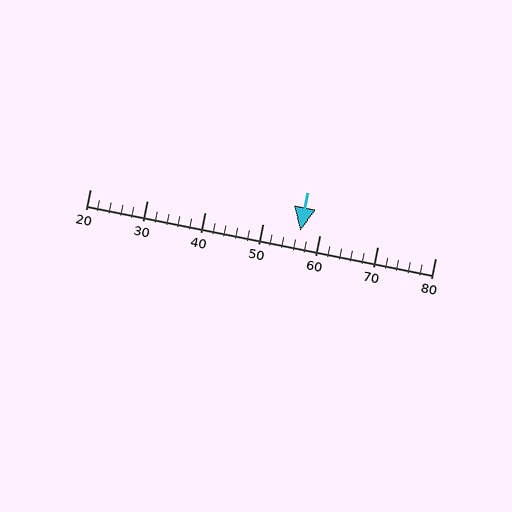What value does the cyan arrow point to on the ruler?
The cyan arrow points to approximately 56.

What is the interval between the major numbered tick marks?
The major tick marks are spaced 10 units apart.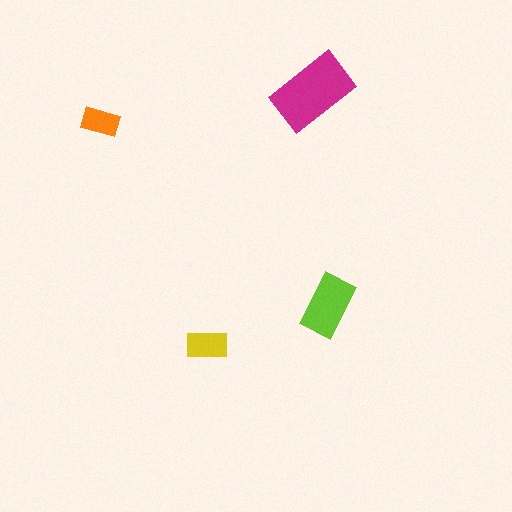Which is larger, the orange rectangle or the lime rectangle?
The lime one.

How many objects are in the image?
There are 4 objects in the image.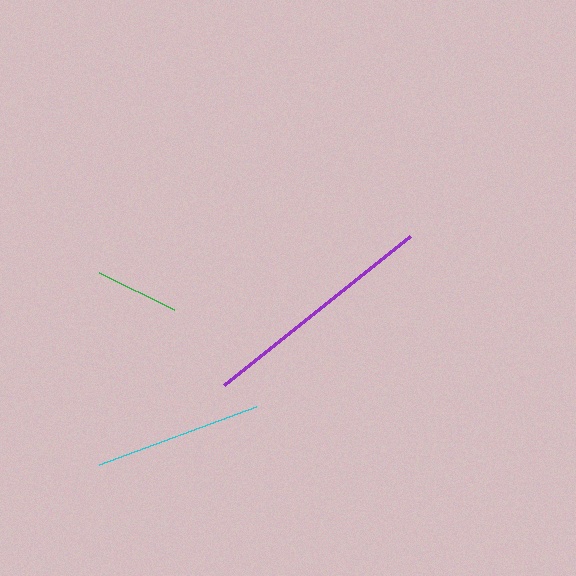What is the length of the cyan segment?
The cyan segment is approximately 167 pixels long.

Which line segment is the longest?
The purple line is the longest at approximately 238 pixels.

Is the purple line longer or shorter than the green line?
The purple line is longer than the green line.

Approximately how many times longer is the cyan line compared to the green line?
The cyan line is approximately 2.0 times the length of the green line.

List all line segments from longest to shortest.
From longest to shortest: purple, cyan, green.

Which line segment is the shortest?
The green line is the shortest at approximately 84 pixels.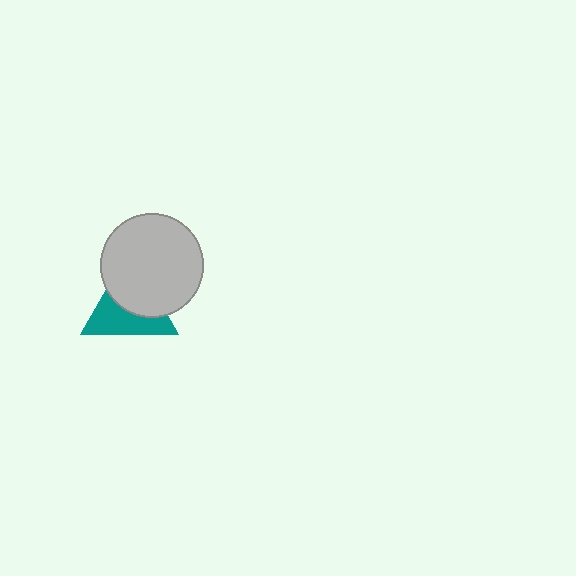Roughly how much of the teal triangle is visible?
About half of it is visible (roughly 51%).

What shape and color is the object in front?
The object in front is a light gray circle.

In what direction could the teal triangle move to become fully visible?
The teal triangle could move toward the lower-left. That would shift it out from behind the light gray circle entirely.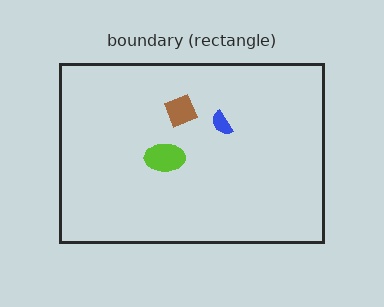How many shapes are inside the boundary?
3 inside, 0 outside.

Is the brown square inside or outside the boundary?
Inside.